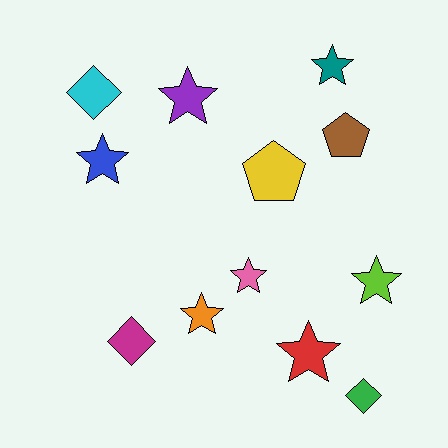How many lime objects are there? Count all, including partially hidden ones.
There is 1 lime object.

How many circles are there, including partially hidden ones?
There are no circles.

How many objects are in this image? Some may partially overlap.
There are 12 objects.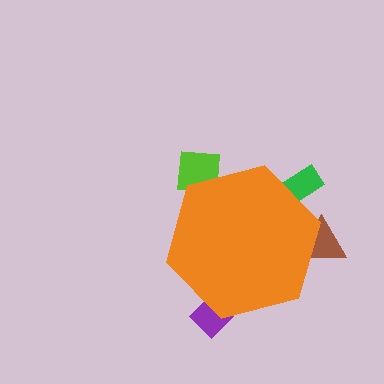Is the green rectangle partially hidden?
Yes, the green rectangle is partially hidden behind the orange hexagon.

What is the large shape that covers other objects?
An orange hexagon.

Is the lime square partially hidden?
Yes, the lime square is partially hidden behind the orange hexagon.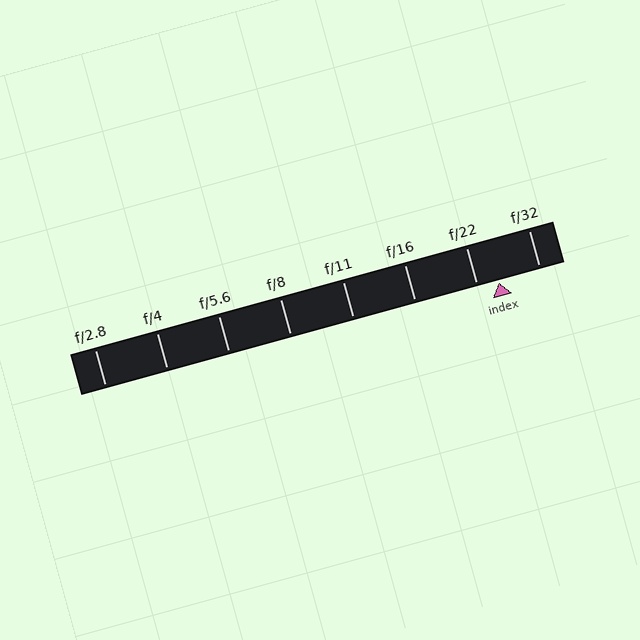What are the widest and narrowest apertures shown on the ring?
The widest aperture shown is f/2.8 and the narrowest is f/32.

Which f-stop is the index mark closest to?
The index mark is closest to f/22.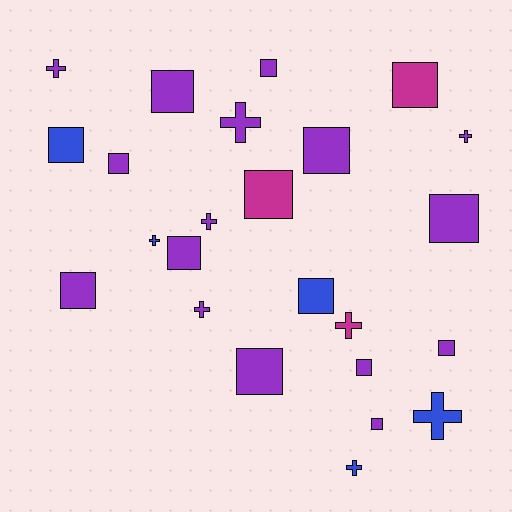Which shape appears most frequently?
Square, with 15 objects.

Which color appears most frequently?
Purple, with 16 objects.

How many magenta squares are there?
There are 2 magenta squares.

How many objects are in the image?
There are 24 objects.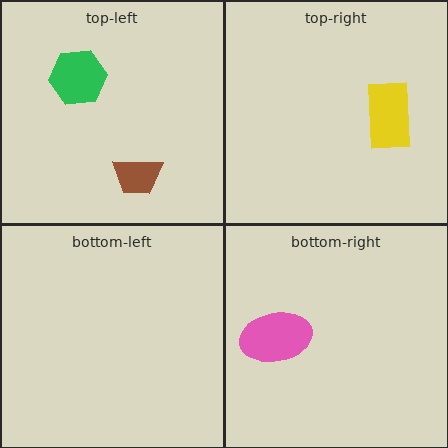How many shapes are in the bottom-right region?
1.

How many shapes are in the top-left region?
2.